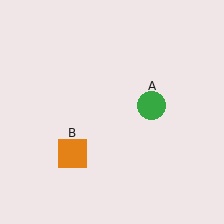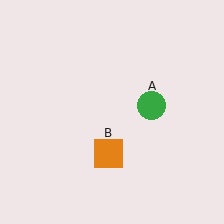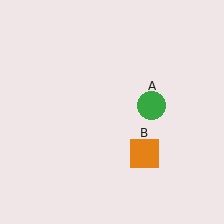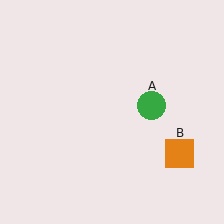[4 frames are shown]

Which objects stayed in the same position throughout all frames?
Green circle (object A) remained stationary.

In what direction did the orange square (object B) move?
The orange square (object B) moved right.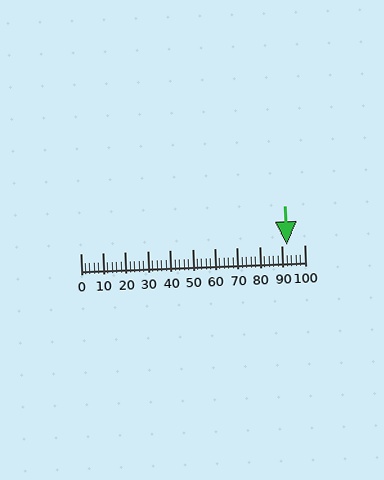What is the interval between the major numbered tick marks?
The major tick marks are spaced 10 units apart.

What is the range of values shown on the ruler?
The ruler shows values from 0 to 100.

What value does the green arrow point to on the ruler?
The green arrow points to approximately 92.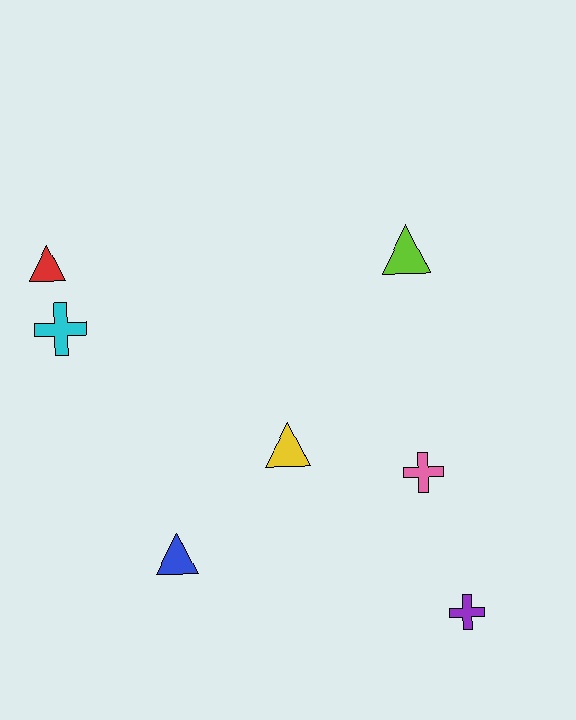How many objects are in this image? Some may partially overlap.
There are 7 objects.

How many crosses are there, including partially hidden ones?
There are 3 crosses.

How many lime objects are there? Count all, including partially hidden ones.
There is 1 lime object.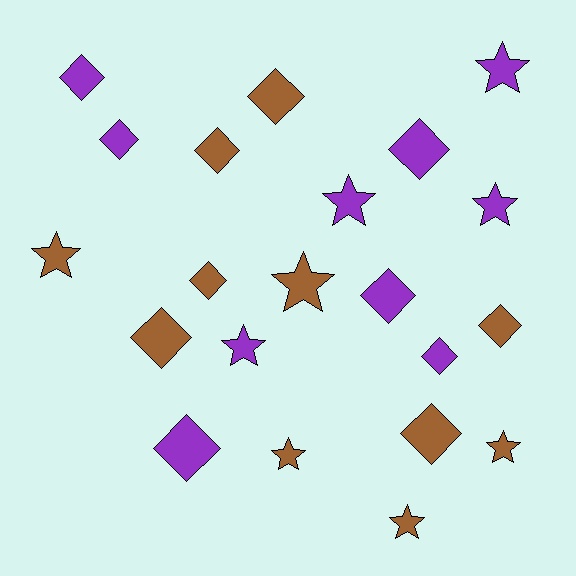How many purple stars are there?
There are 4 purple stars.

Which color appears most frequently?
Brown, with 11 objects.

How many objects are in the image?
There are 21 objects.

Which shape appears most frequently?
Diamond, with 12 objects.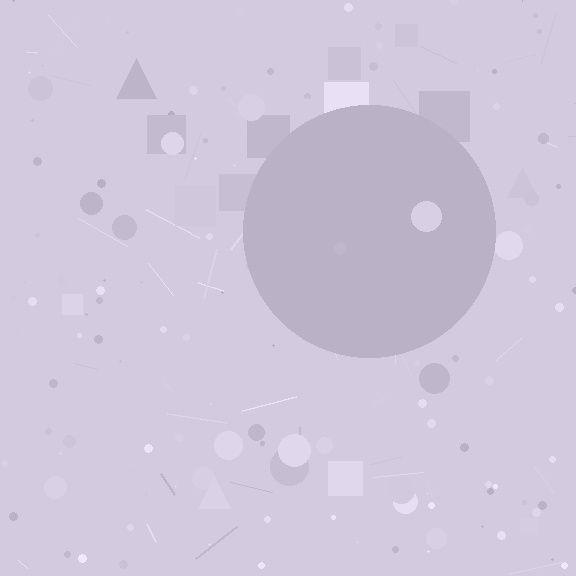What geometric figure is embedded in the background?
A circle is embedded in the background.